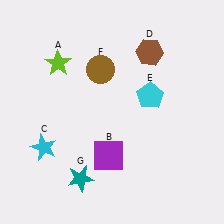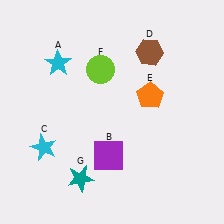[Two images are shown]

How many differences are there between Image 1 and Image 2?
There are 3 differences between the two images.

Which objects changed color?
A changed from lime to cyan. E changed from cyan to orange. F changed from brown to lime.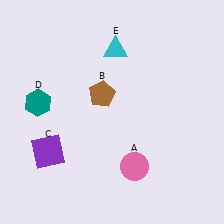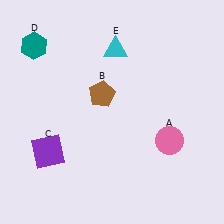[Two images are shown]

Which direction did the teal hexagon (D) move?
The teal hexagon (D) moved up.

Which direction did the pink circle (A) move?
The pink circle (A) moved right.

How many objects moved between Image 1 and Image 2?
2 objects moved between the two images.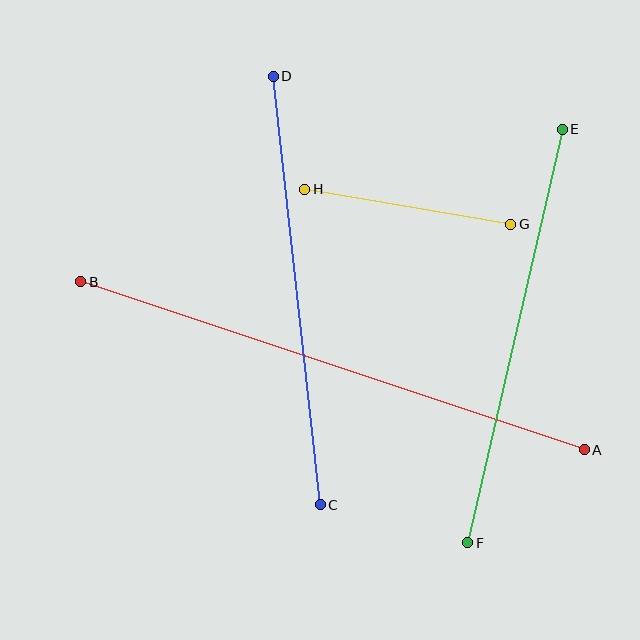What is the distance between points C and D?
The distance is approximately 431 pixels.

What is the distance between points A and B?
The distance is approximately 531 pixels.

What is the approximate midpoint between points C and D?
The midpoint is at approximately (297, 291) pixels.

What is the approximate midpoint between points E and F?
The midpoint is at approximately (515, 336) pixels.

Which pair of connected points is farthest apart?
Points A and B are farthest apart.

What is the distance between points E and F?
The distance is approximately 424 pixels.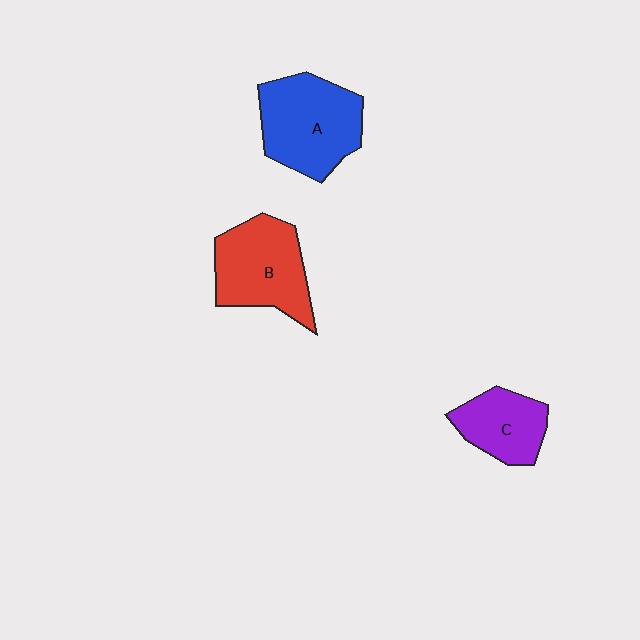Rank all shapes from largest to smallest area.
From largest to smallest: A (blue), B (red), C (purple).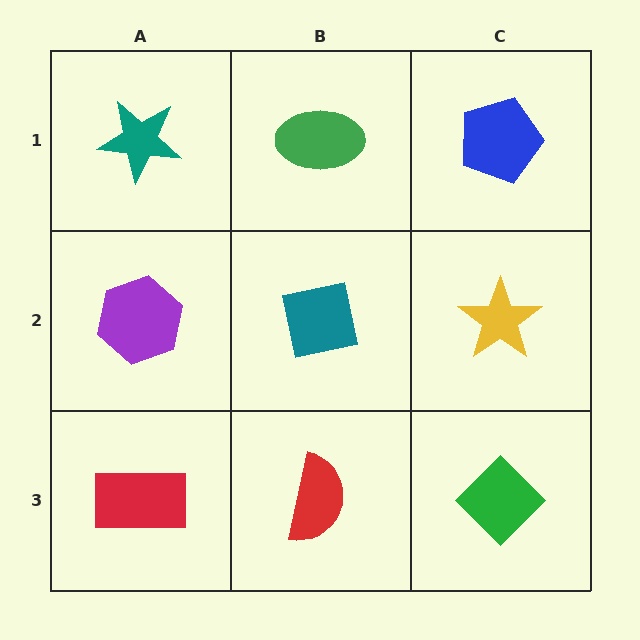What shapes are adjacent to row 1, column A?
A purple hexagon (row 2, column A), a green ellipse (row 1, column B).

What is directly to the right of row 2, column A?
A teal square.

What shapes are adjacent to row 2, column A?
A teal star (row 1, column A), a red rectangle (row 3, column A), a teal square (row 2, column B).